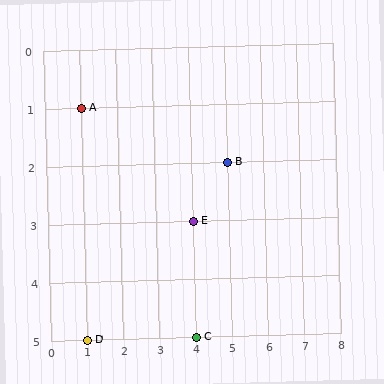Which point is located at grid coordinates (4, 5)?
Point C is at (4, 5).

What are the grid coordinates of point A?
Point A is at grid coordinates (1, 1).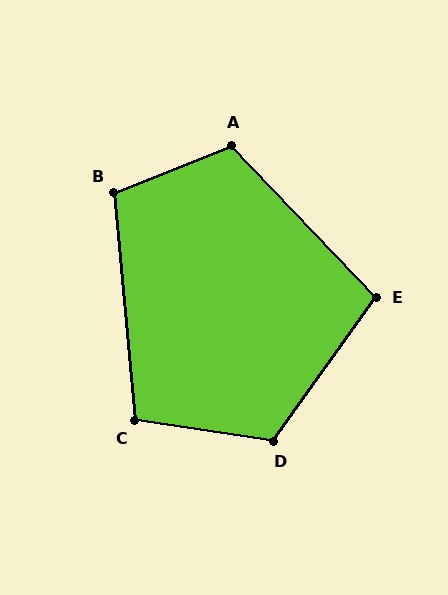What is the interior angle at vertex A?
Approximately 112 degrees (obtuse).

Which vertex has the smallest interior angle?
E, at approximately 101 degrees.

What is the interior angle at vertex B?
Approximately 106 degrees (obtuse).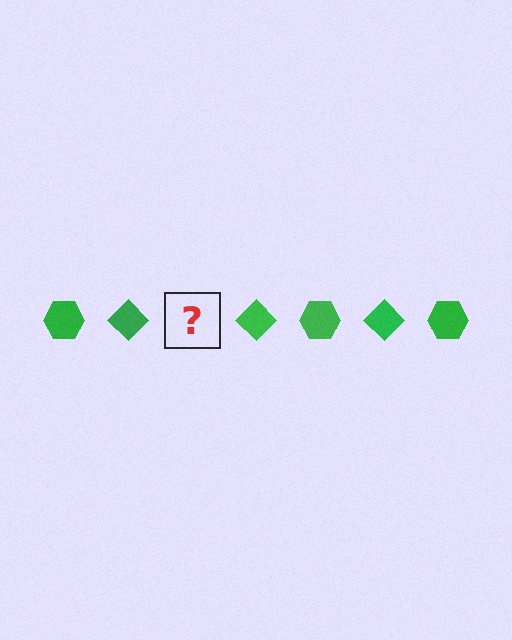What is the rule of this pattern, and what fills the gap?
The rule is that the pattern cycles through hexagon, diamond shapes in green. The gap should be filled with a green hexagon.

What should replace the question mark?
The question mark should be replaced with a green hexagon.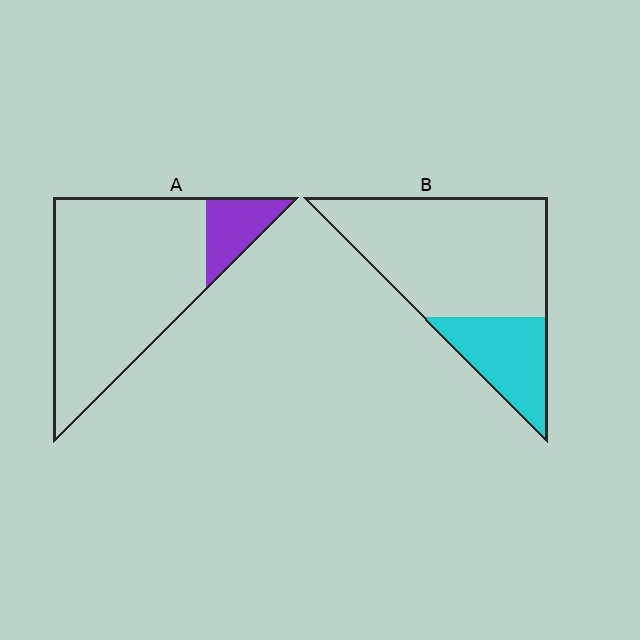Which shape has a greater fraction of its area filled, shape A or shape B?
Shape B.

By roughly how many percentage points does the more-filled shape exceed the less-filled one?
By roughly 10 percentage points (B over A).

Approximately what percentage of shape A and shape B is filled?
A is approximately 15% and B is approximately 25%.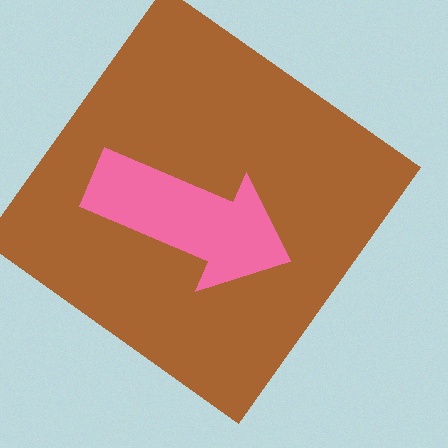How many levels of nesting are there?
2.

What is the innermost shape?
The pink arrow.